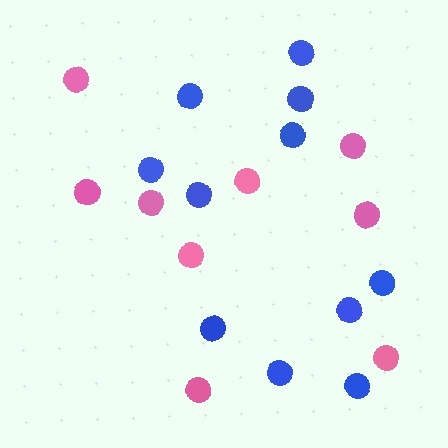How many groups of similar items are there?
There are 2 groups: one group of blue circles (11) and one group of pink circles (9).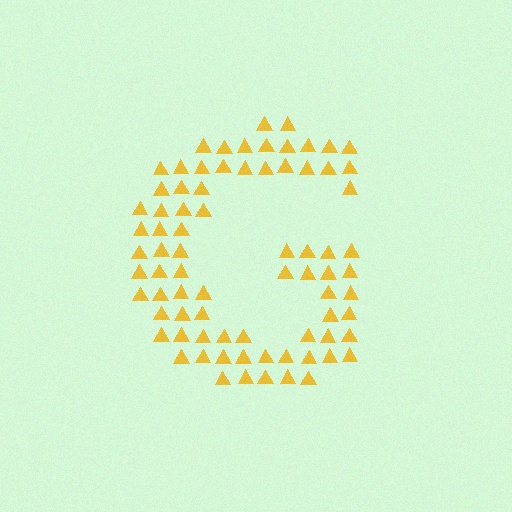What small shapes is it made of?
It is made of small triangles.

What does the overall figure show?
The overall figure shows the letter G.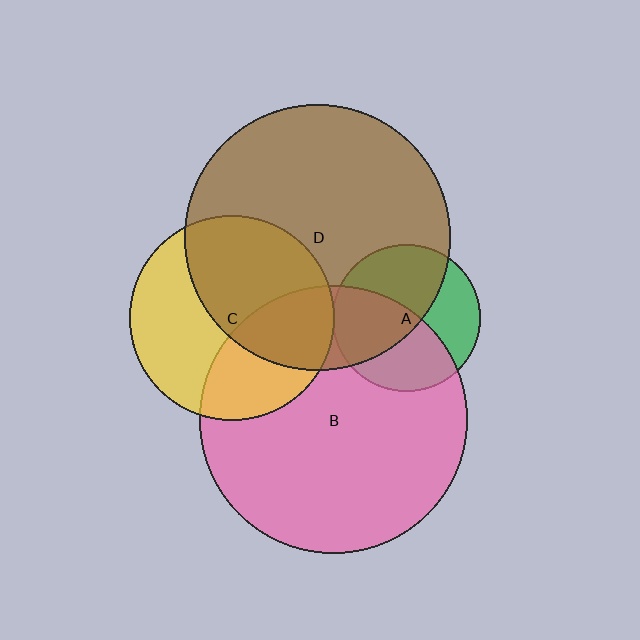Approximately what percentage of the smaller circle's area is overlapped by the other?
Approximately 20%.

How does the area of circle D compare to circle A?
Approximately 3.3 times.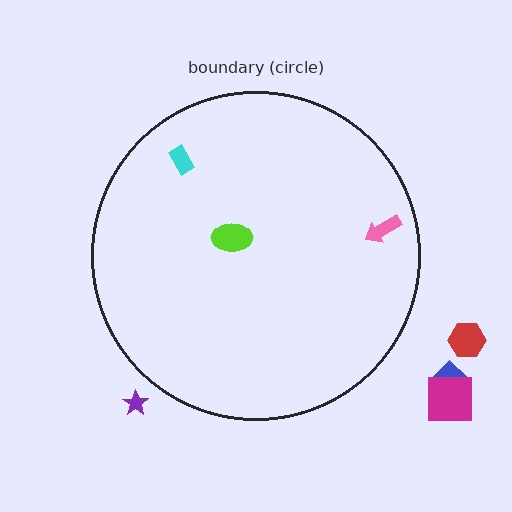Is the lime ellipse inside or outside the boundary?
Inside.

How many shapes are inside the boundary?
3 inside, 4 outside.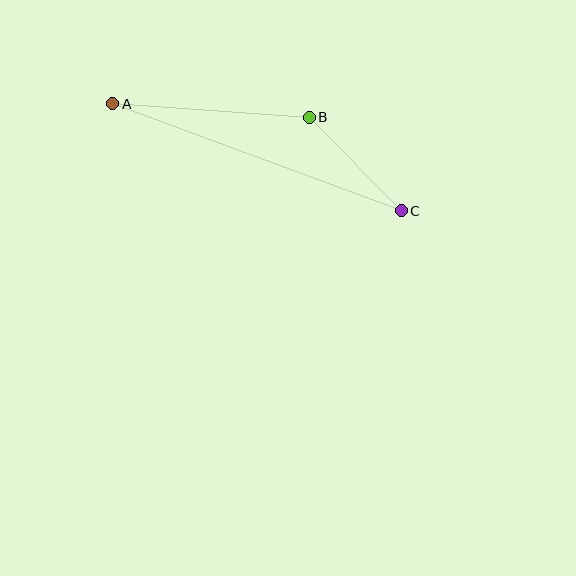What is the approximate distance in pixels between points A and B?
The distance between A and B is approximately 197 pixels.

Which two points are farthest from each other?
Points A and C are farthest from each other.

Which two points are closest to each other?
Points B and C are closest to each other.